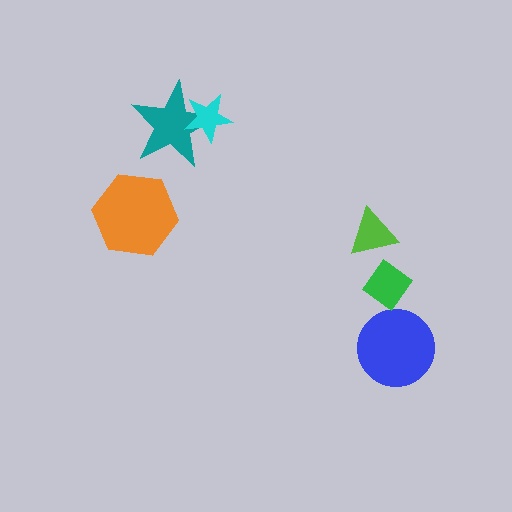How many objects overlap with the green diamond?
0 objects overlap with the green diamond.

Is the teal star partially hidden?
Yes, it is partially covered by another shape.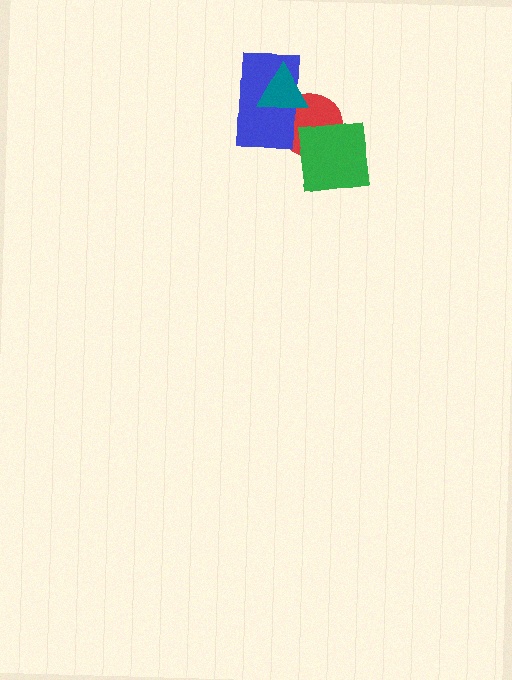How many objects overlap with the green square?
1 object overlaps with the green square.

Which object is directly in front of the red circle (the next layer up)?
The blue rectangle is directly in front of the red circle.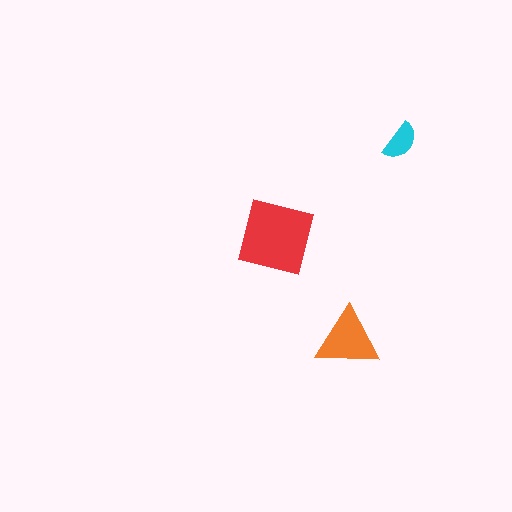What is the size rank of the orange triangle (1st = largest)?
2nd.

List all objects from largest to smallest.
The red square, the orange triangle, the cyan semicircle.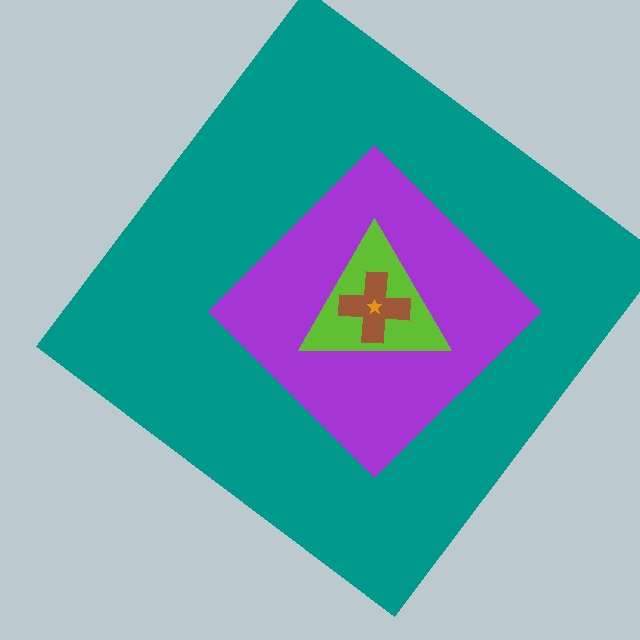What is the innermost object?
The orange star.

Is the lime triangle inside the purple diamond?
Yes.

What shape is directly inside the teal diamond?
The purple diamond.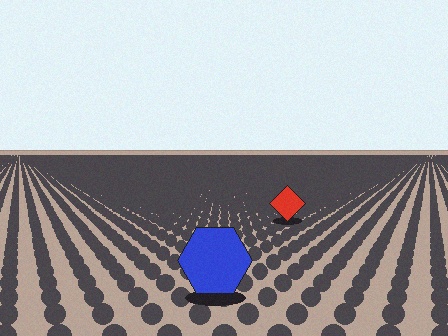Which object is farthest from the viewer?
The red diamond is farthest from the viewer. It appears smaller and the ground texture around it is denser.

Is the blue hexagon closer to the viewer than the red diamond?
Yes. The blue hexagon is closer — you can tell from the texture gradient: the ground texture is coarser near it.